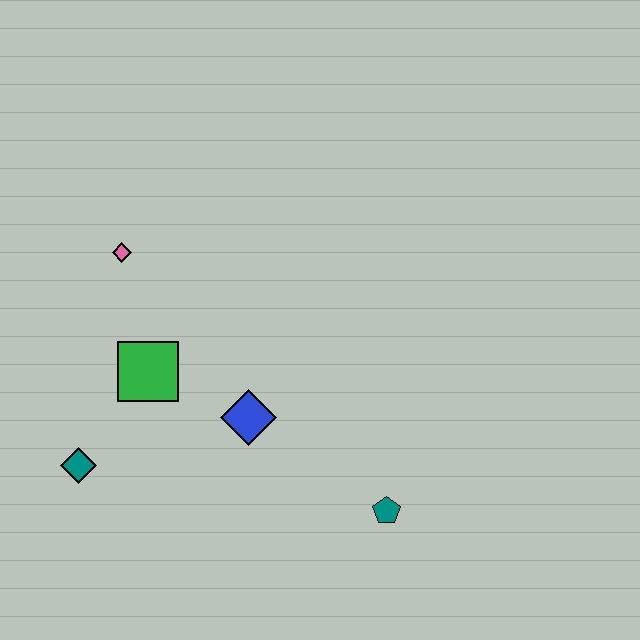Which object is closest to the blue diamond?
The green square is closest to the blue diamond.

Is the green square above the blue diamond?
Yes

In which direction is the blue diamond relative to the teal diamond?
The blue diamond is to the right of the teal diamond.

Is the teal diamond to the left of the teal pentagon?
Yes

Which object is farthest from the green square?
The teal pentagon is farthest from the green square.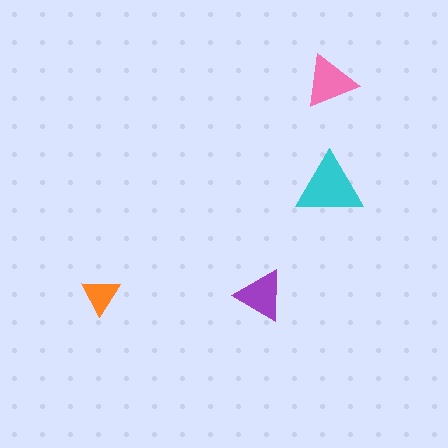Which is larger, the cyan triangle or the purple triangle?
The cyan one.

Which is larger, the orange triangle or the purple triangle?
The purple one.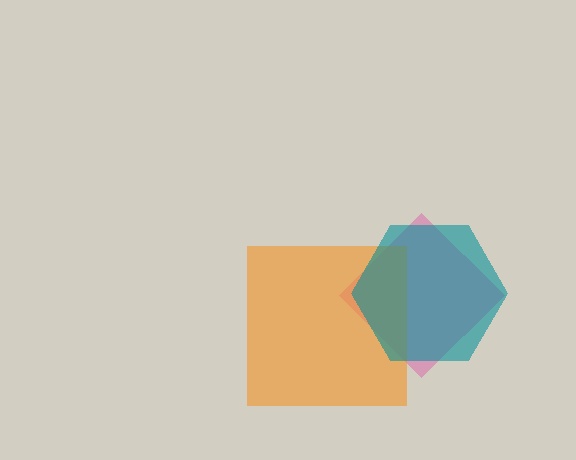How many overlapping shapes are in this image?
There are 3 overlapping shapes in the image.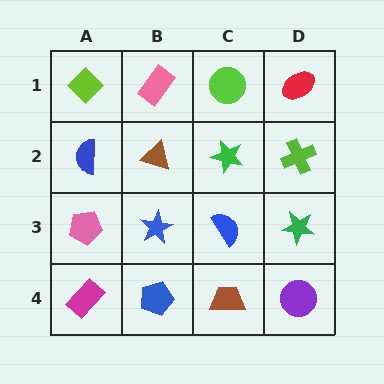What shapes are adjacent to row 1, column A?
A blue semicircle (row 2, column A), a pink rectangle (row 1, column B).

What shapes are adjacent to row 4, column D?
A green star (row 3, column D), a brown trapezoid (row 4, column C).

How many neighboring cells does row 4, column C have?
3.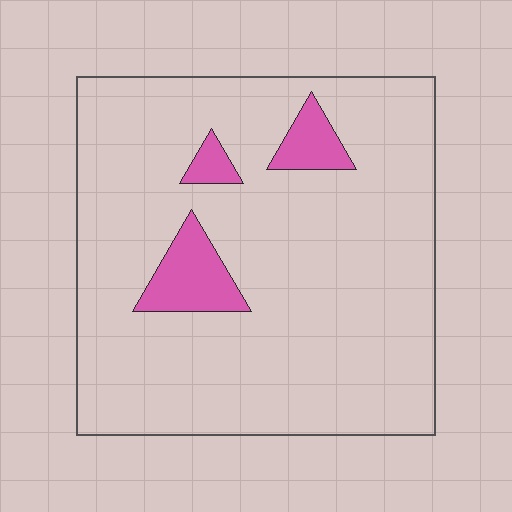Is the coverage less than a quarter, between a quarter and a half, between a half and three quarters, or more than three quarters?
Less than a quarter.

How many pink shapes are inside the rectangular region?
3.